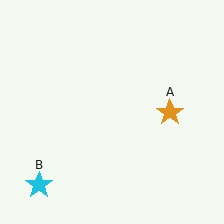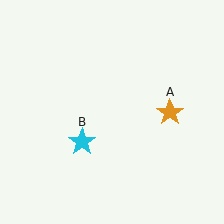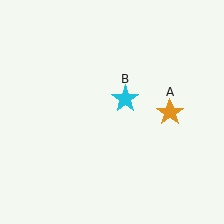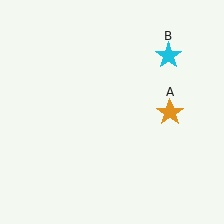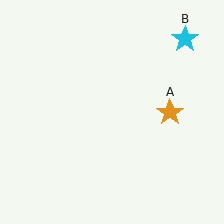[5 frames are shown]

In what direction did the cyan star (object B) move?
The cyan star (object B) moved up and to the right.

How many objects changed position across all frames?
1 object changed position: cyan star (object B).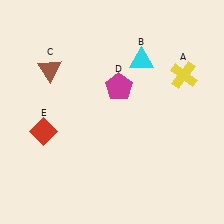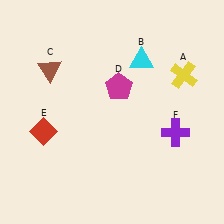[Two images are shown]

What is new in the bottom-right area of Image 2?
A purple cross (F) was added in the bottom-right area of Image 2.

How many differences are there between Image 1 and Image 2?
There is 1 difference between the two images.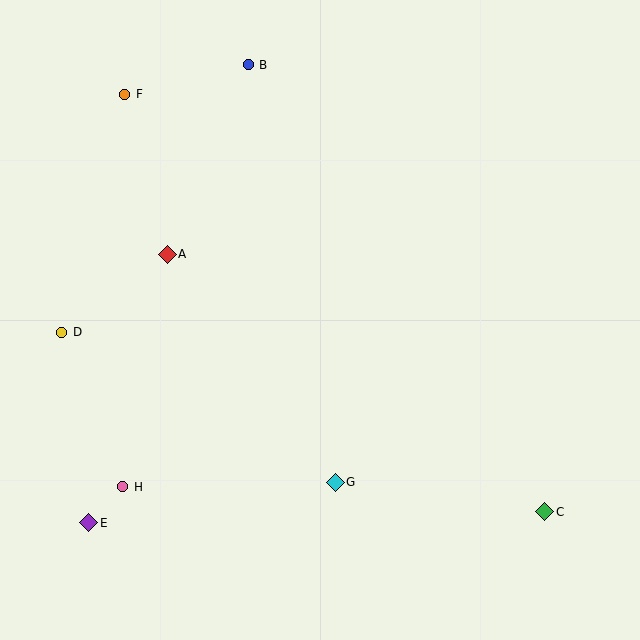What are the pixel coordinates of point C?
Point C is at (545, 512).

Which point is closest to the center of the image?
Point G at (335, 482) is closest to the center.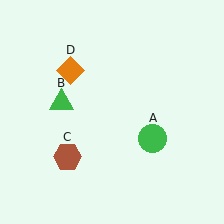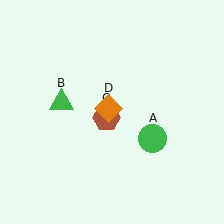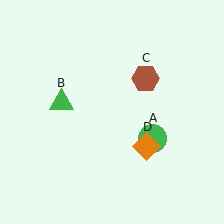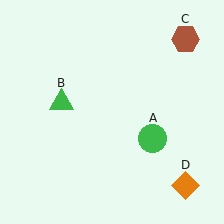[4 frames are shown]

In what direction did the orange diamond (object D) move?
The orange diamond (object D) moved down and to the right.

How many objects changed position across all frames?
2 objects changed position: brown hexagon (object C), orange diamond (object D).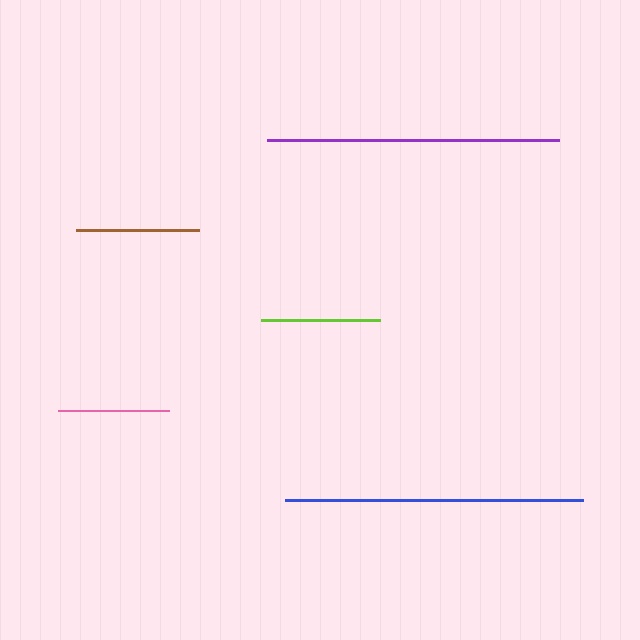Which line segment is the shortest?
The pink line is the shortest at approximately 111 pixels.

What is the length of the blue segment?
The blue segment is approximately 298 pixels long.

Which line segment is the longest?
The blue line is the longest at approximately 298 pixels.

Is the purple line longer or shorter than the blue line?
The blue line is longer than the purple line.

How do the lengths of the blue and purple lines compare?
The blue and purple lines are approximately the same length.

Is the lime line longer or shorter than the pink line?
The lime line is longer than the pink line.